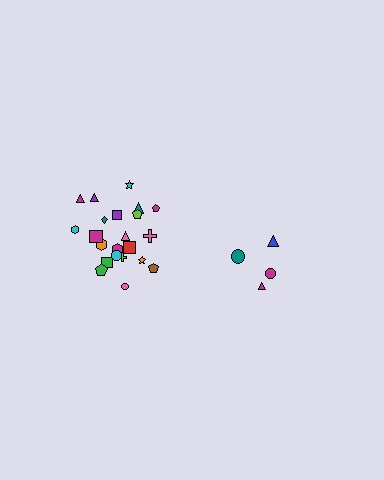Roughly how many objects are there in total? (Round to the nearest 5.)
Roughly 25 objects in total.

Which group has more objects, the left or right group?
The left group.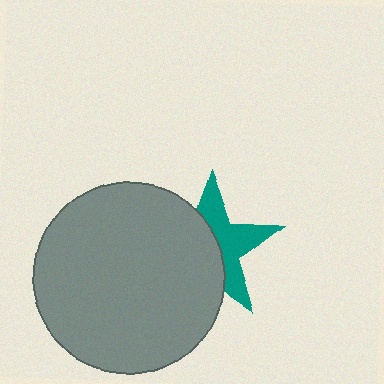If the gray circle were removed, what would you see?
You would see the complete teal star.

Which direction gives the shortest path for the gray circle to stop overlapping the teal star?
Moving left gives the shortest separation.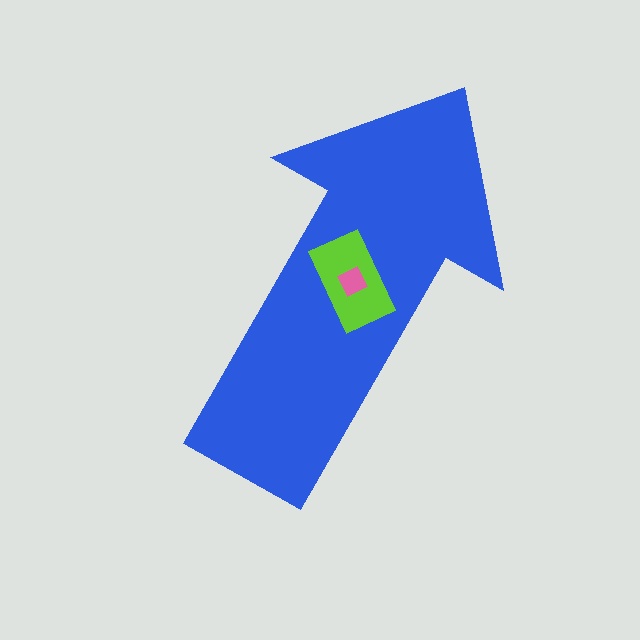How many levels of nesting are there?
3.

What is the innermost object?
The pink square.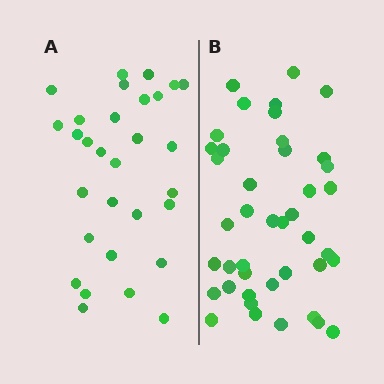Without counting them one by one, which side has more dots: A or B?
Region B (the right region) has more dots.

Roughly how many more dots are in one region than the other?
Region B has roughly 12 or so more dots than region A.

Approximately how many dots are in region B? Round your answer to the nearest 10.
About 40 dots. (The exact count is 42, which rounds to 40.)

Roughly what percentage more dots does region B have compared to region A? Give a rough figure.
About 40% more.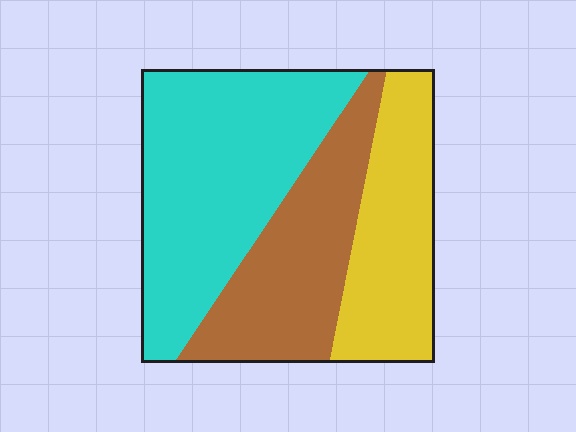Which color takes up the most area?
Cyan, at roughly 45%.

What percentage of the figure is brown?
Brown covers around 30% of the figure.